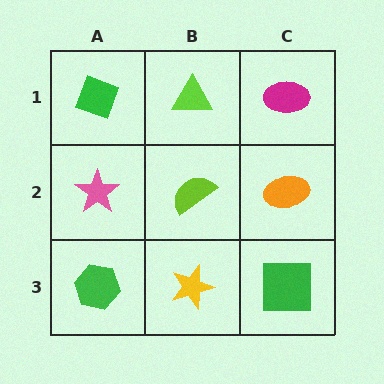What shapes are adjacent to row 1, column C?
An orange ellipse (row 2, column C), a lime triangle (row 1, column B).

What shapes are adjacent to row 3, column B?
A lime semicircle (row 2, column B), a green hexagon (row 3, column A), a green square (row 3, column C).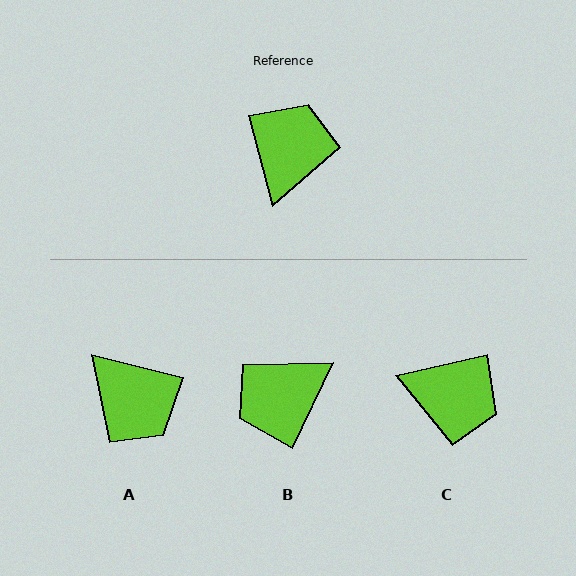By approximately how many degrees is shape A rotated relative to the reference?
Approximately 119 degrees clockwise.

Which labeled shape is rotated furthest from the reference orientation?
B, about 140 degrees away.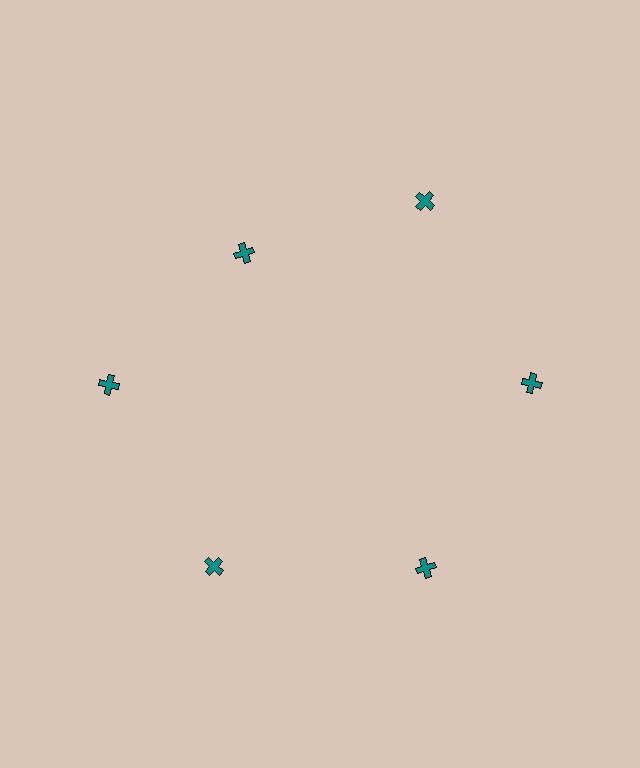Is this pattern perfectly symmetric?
No. The 6 teal crosses are arranged in a ring, but one element near the 11 o'clock position is pulled inward toward the center, breaking the 6-fold rotational symmetry.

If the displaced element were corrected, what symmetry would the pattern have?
It would have 6-fold rotational symmetry — the pattern would map onto itself every 60 degrees.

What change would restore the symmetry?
The symmetry would be restored by moving it outward, back onto the ring so that all 6 crosses sit at equal angles and equal distance from the center.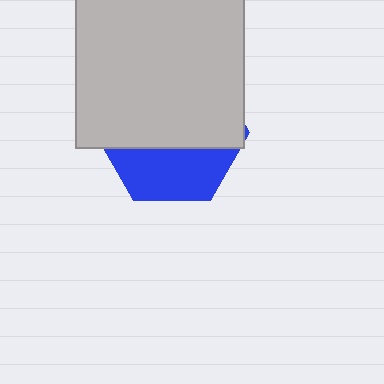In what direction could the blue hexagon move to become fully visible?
The blue hexagon could move down. That would shift it out from behind the light gray square entirely.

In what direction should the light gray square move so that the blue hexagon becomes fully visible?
The light gray square should move up. That is the shortest direction to clear the overlap and leave the blue hexagon fully visible.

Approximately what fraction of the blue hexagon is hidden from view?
Roughly 65% of the blue hexagon is hidden behind the light gray square.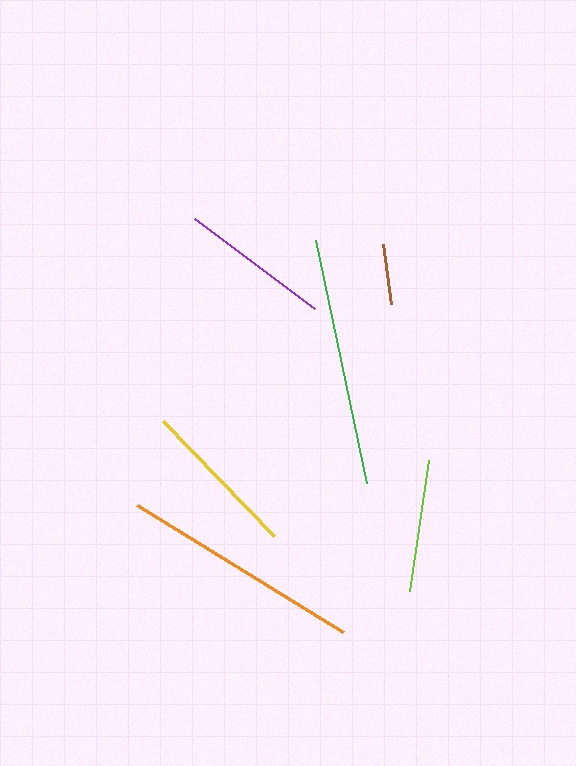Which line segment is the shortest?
The brown line is the shortest at approximately 61 pixels.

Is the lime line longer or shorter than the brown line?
The lime line is longer than the brown line.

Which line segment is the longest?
The green line is the longest at approximately 248 pixels.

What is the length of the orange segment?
The orange segment is approximately 242 pixels long.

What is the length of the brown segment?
The brown segment is approximately 61 pixels long.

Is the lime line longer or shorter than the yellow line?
The yellow line is longer than the lime line.